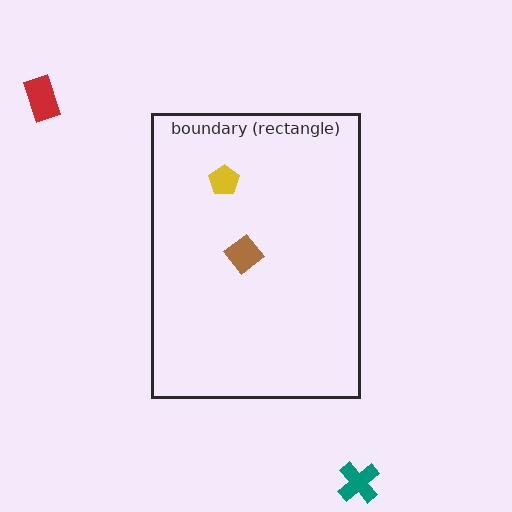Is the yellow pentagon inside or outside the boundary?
Inside.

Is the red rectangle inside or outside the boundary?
Outside.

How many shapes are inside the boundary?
2 inside, 2 outside.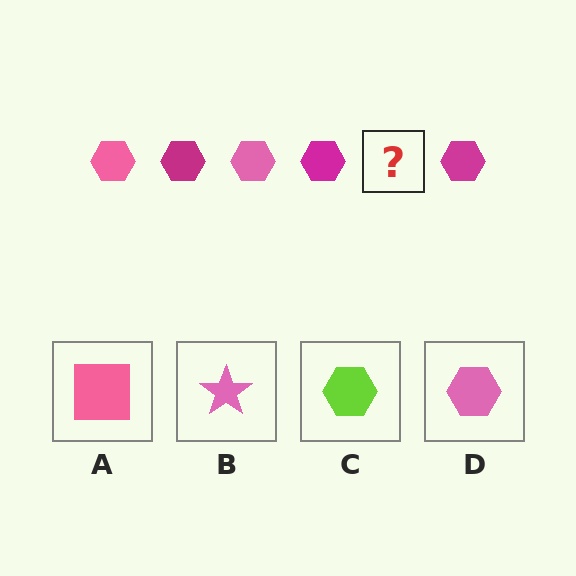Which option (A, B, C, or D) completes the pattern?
D.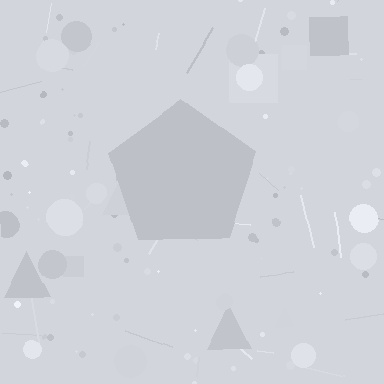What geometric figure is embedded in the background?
A pentagon is embedded in the background.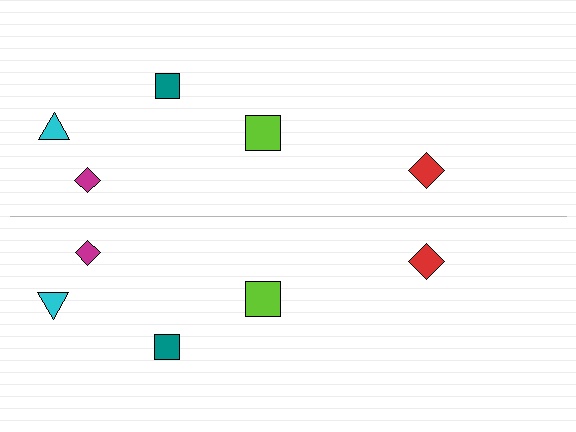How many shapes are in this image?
There are 10 shapes in this image.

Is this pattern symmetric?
Yes, this pattern has bilateral (reflection) symmetry.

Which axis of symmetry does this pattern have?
The pattern has a horizontal axis of symmetry running through the center of the image.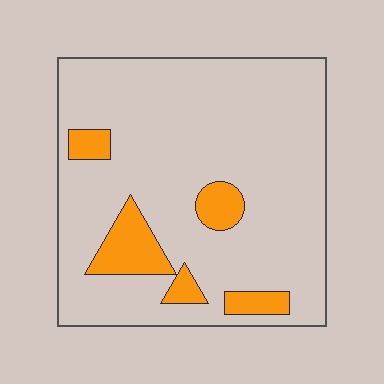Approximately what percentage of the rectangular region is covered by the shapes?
Approximately 15%.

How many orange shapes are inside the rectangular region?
5.